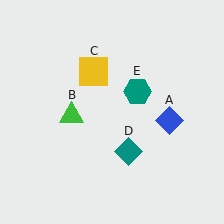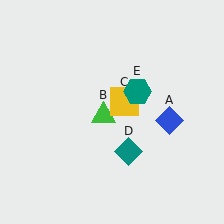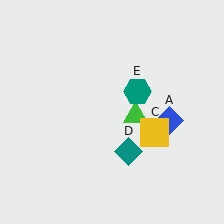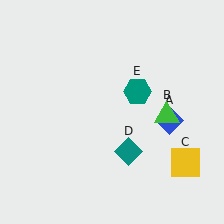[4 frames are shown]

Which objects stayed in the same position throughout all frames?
Blue diamond (object A) and teal diamond (object D) and teal hexagon (object E) remained stationary.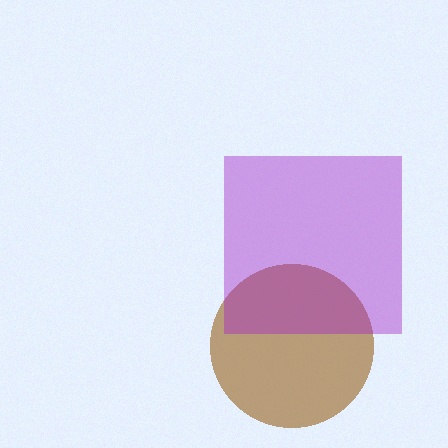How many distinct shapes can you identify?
There are 2 distinct shapes: a brown circle, a purple square.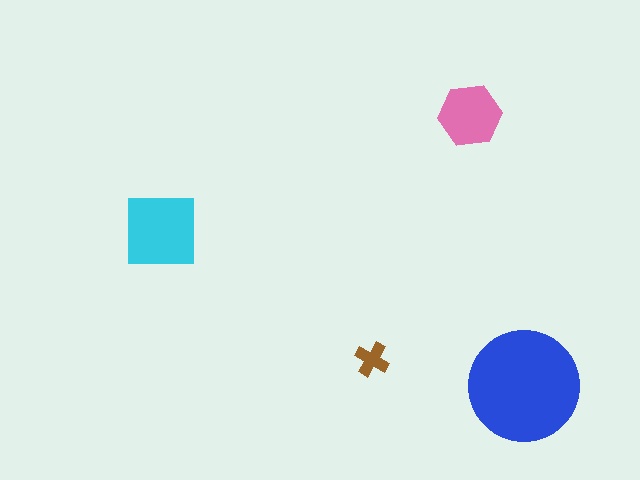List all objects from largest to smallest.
The blue circle, the cyan square, the pink hexagon, the brown cross.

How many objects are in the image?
There are 4 objects in the image.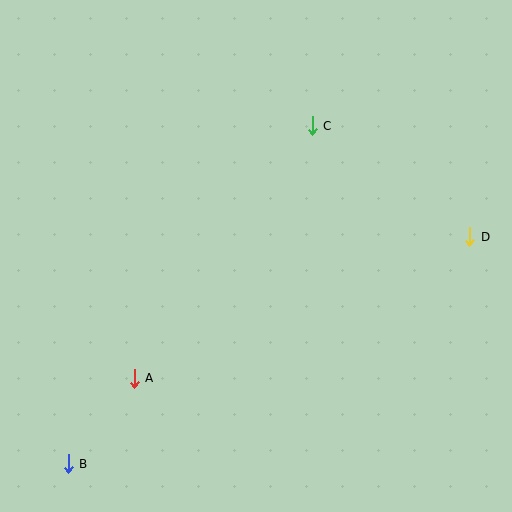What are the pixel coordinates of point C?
Point C is at (312, 126).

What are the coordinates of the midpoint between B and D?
The midpoint between B and D is at (269, 350).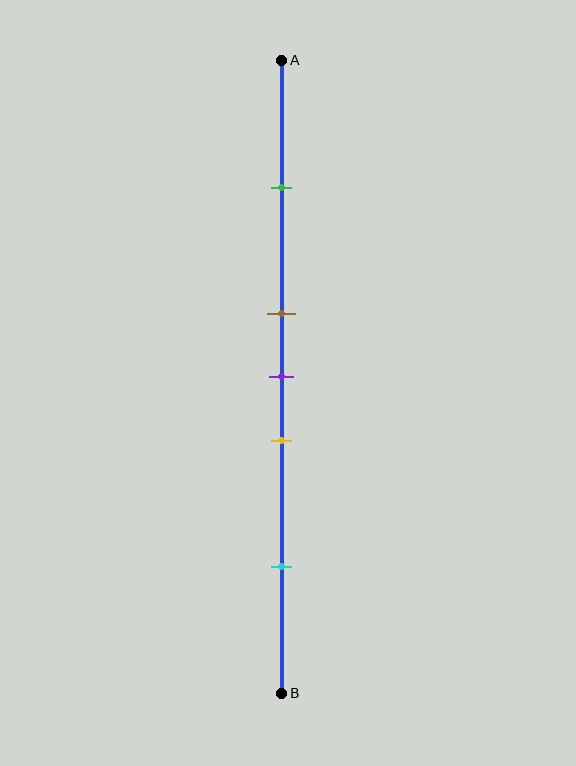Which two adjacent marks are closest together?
The brown and purple marks are the closest adjacent pair.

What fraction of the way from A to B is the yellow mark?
The yellow mark is approximately 60% (0.6) of the way from A to B.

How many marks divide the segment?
There are 5 marks dividing the segment.